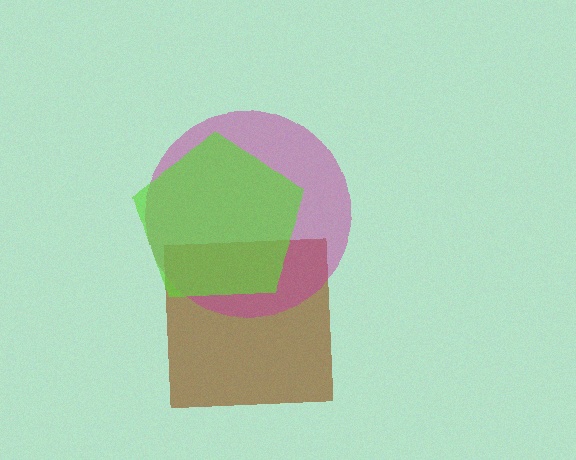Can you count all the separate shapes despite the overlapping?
Yes, there are 3 separate shapes.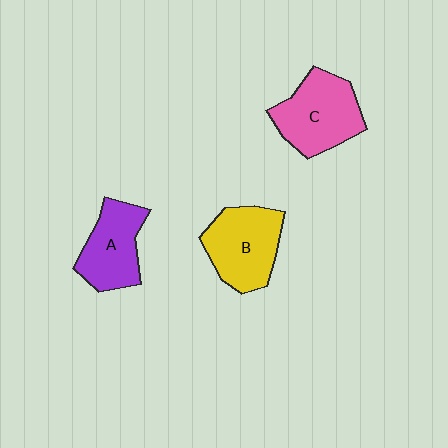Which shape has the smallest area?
Shape A (purple).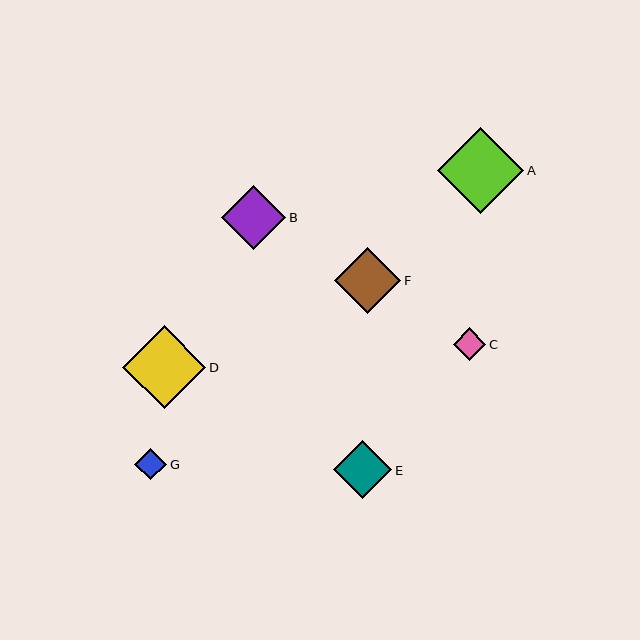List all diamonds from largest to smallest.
From largest to smallest: A, D, F, B, E, C, G.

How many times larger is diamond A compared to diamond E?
Diamond A is approximately 1.5 times the size of diamond E.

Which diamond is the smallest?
Diamond G is the smallest with a size of approximately 32 pixels.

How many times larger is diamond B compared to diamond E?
Diamond B is approximately 1.1 times the size of diamond E.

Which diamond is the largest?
Diamond A is the largest with a size of approximately 86 pixels.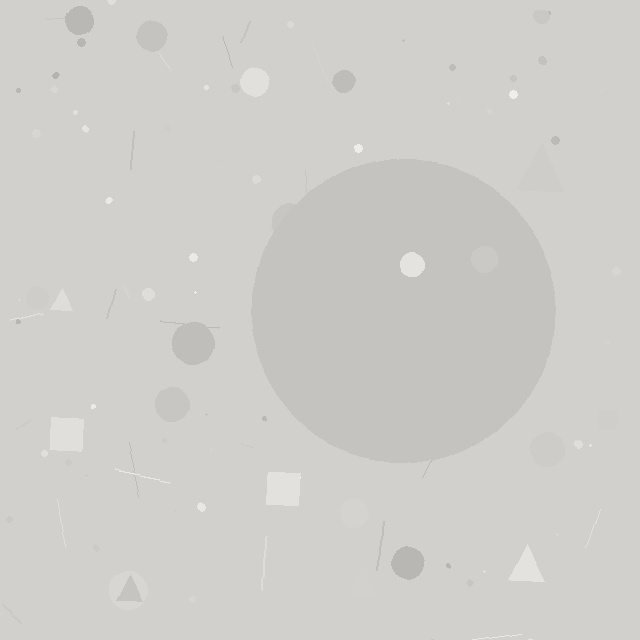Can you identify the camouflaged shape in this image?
The camouflaged shape is a circle.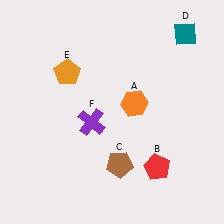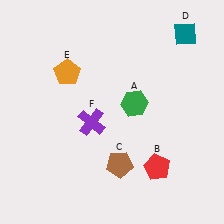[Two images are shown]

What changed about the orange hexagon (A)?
In Image 1, A is orange. In Image 2, it changed to green.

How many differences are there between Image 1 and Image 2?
There is 1 difference between the two images.